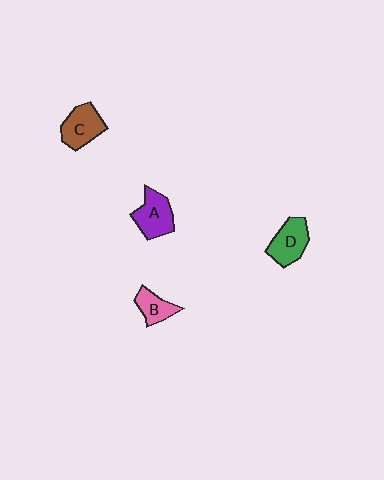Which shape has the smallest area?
Shape B (pink).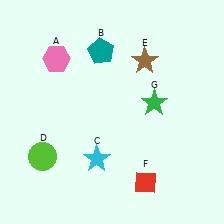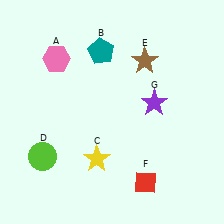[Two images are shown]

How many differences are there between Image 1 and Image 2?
There are 2 differences between the two images.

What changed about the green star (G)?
In Image 1, G is green. In Image 2, it changed to purple.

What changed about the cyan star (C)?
In Image 1, C is cyan. In Image 2, it changed to yellow.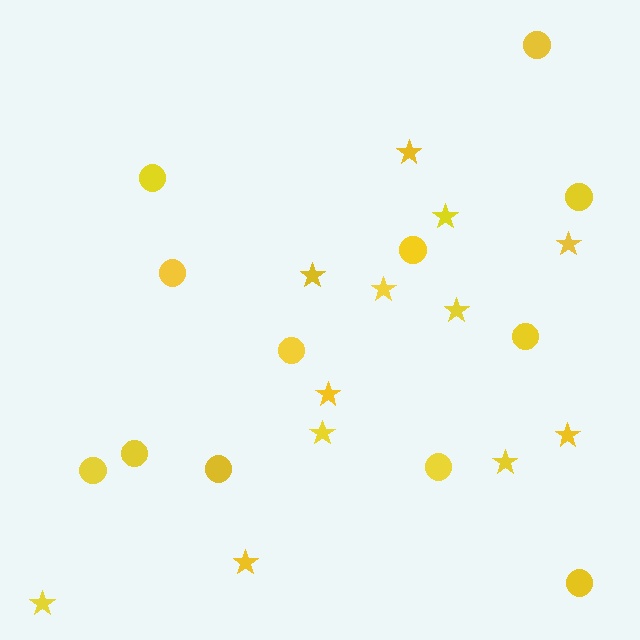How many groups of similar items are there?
There are 2 groups: one group of circles (12) and one group of stars (12).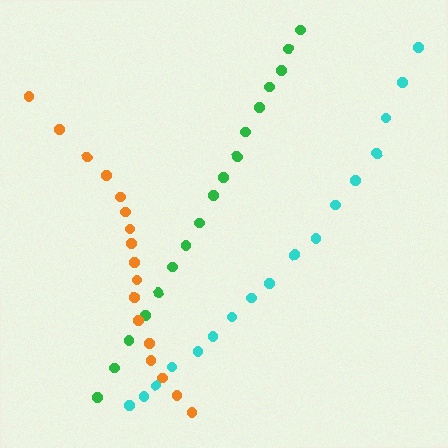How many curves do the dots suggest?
There are 3 distinct paths.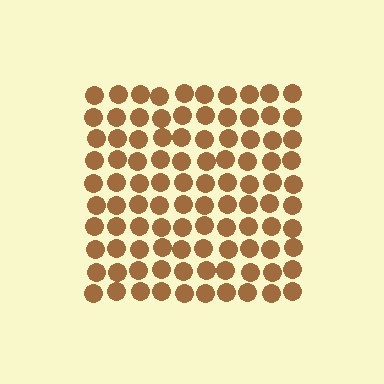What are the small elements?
The small elements are circles.